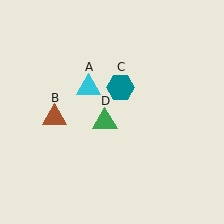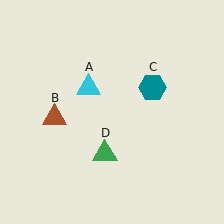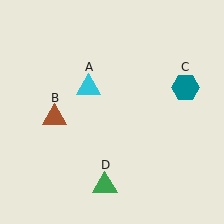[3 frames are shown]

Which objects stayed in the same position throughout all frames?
Cyan triangle (object A) and brown triangle (object B) remained stationary.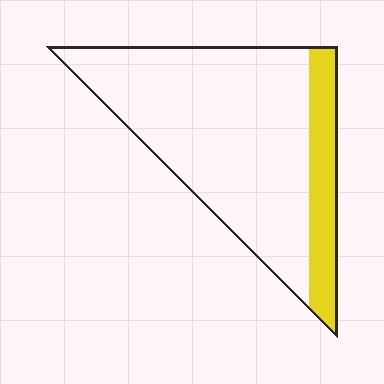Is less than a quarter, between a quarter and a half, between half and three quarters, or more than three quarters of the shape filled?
Less than a quarter.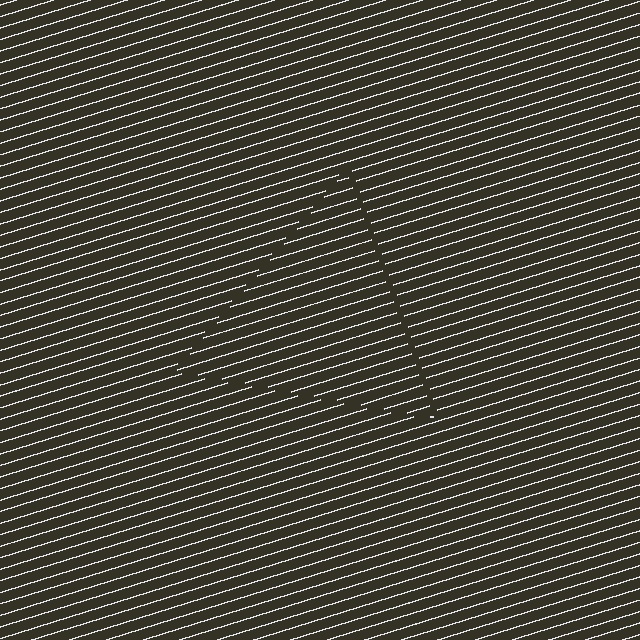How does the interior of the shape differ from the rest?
The interior of the shape contains the same grating, shifted by half a period — the contour is defined by the phase discontinuity where line-ends from the inner and outer gratings abut.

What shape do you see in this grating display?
An illusory triangle. The interior of the shape contains the same grating, shifted by half a period — the contour is defined by the phase discontinuity where line-ends from the inner and outer gratings abut.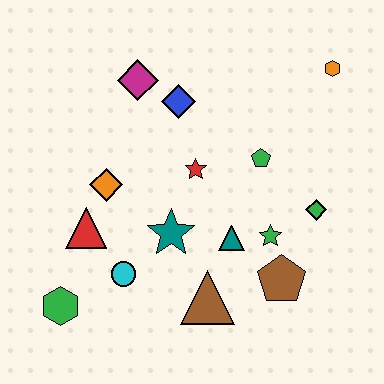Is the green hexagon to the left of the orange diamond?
Yes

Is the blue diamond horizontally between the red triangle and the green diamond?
Yes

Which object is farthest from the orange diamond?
The orange hexagon is farthest from the orange diamond.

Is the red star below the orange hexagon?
Yes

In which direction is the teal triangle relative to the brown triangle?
The teal triangle is above the brown triangle.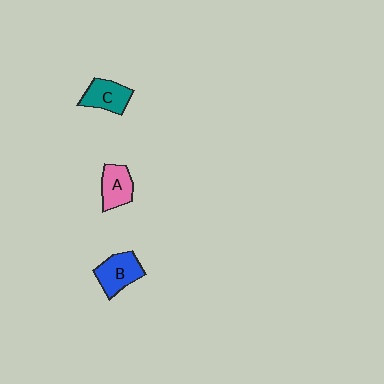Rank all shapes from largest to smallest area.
From largest to smallest: B (blue), C (teal), A (pink).